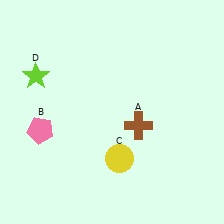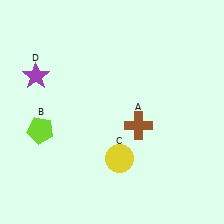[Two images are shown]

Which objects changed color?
B changed from pink to lime. D changed from lime to purple.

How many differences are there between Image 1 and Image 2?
There are 2 differences between the two images.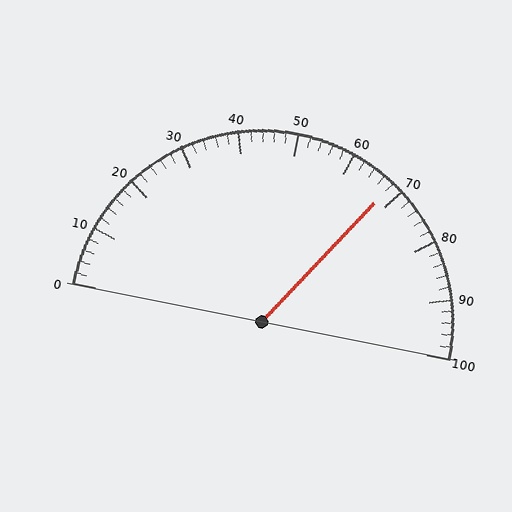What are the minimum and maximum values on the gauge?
The gauge ranges from 0 to 100.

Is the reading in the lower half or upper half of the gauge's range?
The reading is in the upper half of the range (0 to 100).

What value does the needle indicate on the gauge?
The needle indicates approximately 68.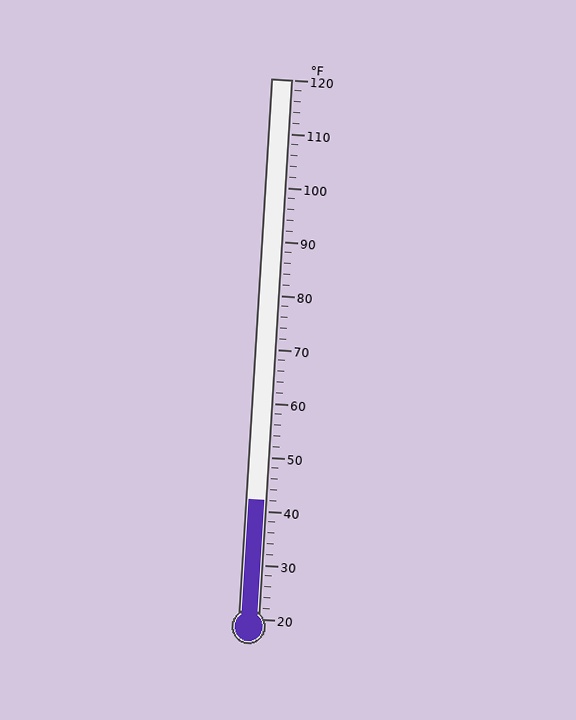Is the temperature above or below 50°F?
The temperature is below 50°F.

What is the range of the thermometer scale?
The thermometer scale ranges from 20°F to 120°F.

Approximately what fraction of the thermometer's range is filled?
The thermometer is filled to approximately 20% of its range.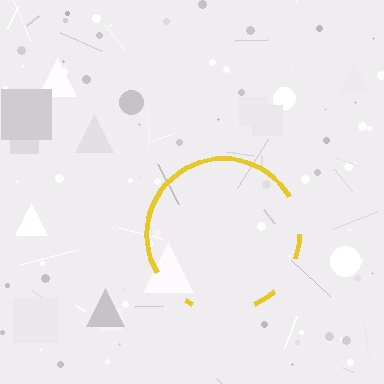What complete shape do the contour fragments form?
The contour fragments form a circle.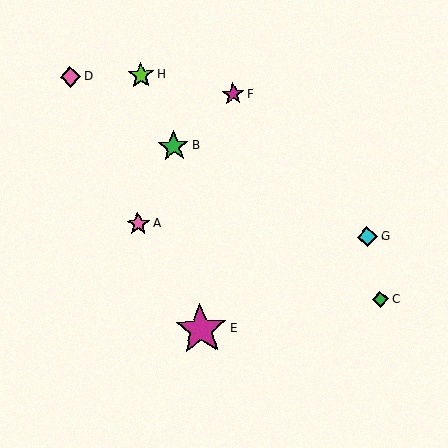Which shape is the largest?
The magenta star (labeled E) is the largest.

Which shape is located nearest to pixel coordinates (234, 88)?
The magenta star (labeled F) at (233, 94) is nearest to that location.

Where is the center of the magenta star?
The center of the magenta star is at (201, 329).